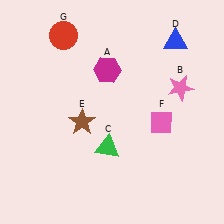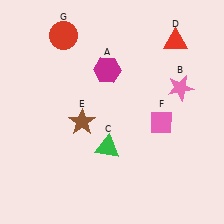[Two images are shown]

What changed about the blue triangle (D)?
In Image 1, D is blue. In Image 2, it changed to red.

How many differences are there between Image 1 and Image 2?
There is 1 difference between the two images.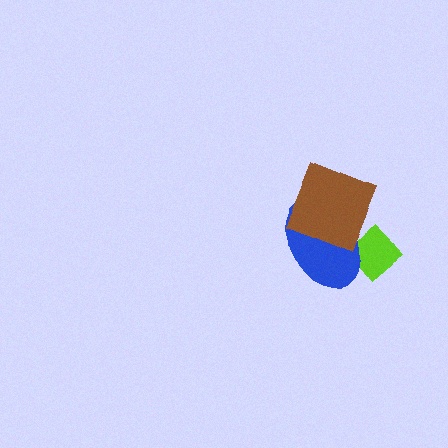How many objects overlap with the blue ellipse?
2 objects overlap with the blue ellipse.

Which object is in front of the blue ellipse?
The brown square is in front of the blue ellipse.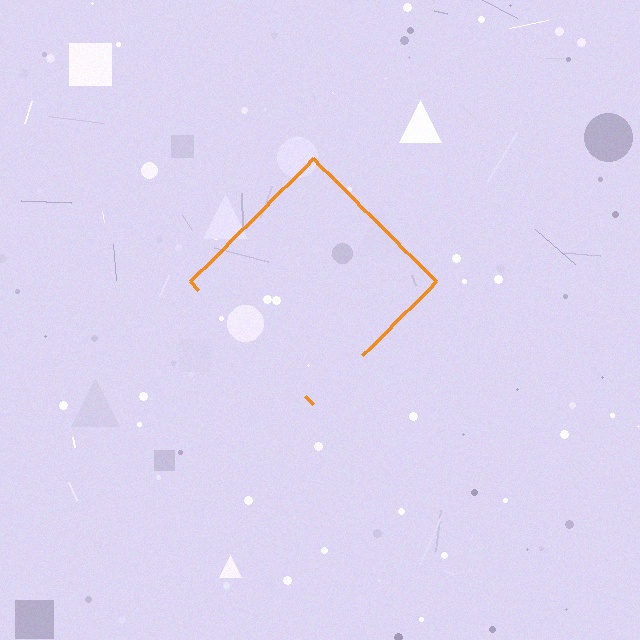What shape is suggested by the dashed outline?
The dashed outline suggests a diamond.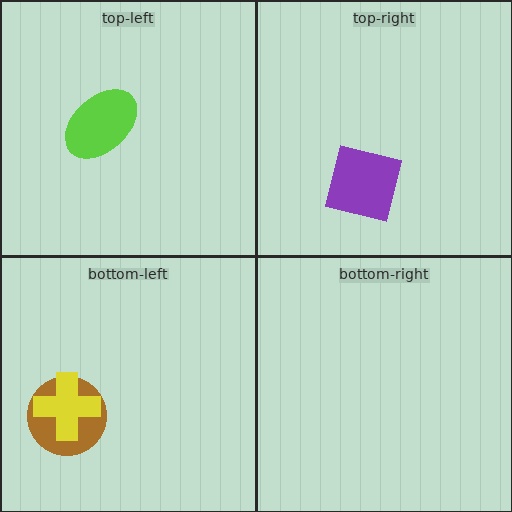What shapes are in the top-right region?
The purple square.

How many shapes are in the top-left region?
1.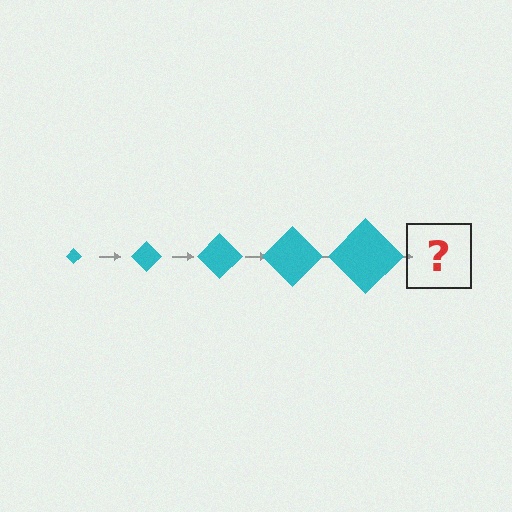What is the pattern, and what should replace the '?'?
The pattern is that the diamond gets progressively larger each step. The '?' should be a cyan diamond, larger than the previous one.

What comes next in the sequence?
The next element should be a cyan diamond, larger than the previous one.